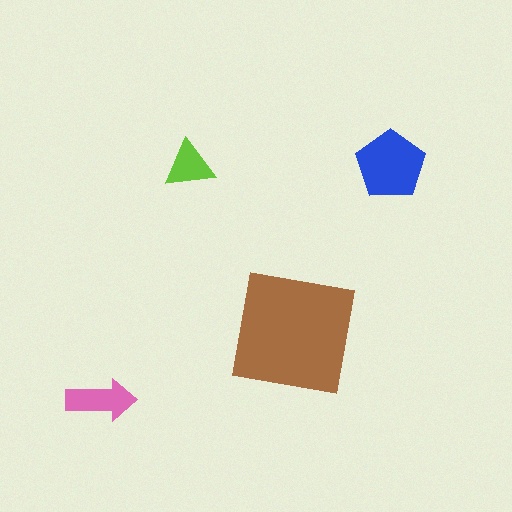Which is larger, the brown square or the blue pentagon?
The brown square.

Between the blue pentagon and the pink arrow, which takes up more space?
The blue pentagon.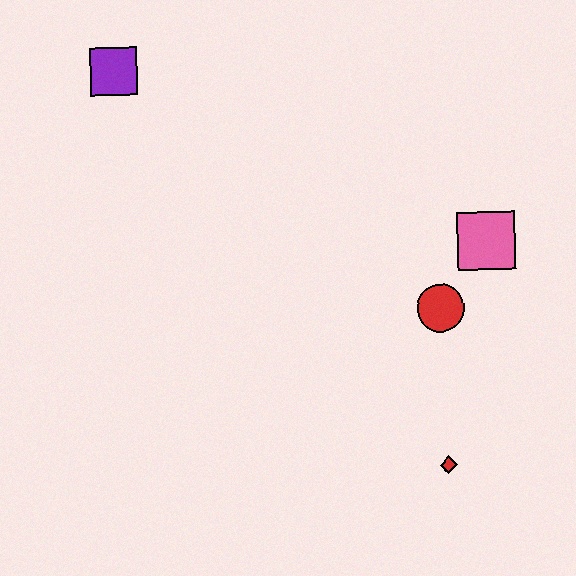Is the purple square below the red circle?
No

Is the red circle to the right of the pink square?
No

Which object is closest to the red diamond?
The red circle is closest to the red diamond.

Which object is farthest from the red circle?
The purple square is farthest from the red circle.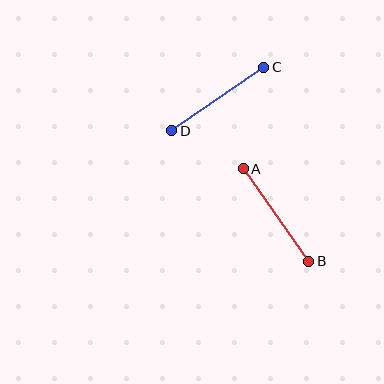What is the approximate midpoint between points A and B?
The midpoint is at approximately (276, 215) pixels.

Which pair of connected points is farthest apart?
Points A and B are farthest apart.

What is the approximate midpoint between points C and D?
The midpoint is at approximately (218, 99) pixels.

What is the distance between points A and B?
The distance is approximately 113 pixels.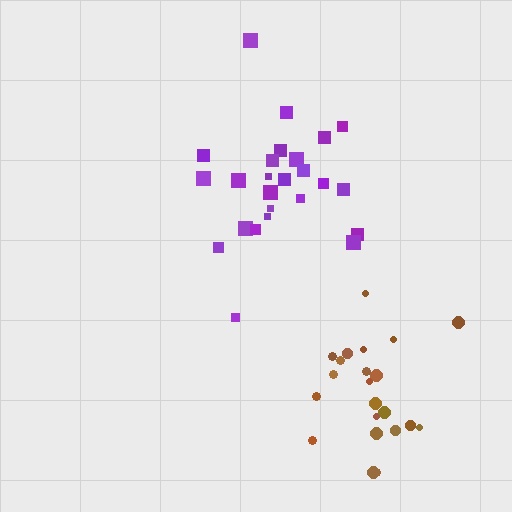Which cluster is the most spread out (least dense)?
Brown.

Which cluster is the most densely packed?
Purple.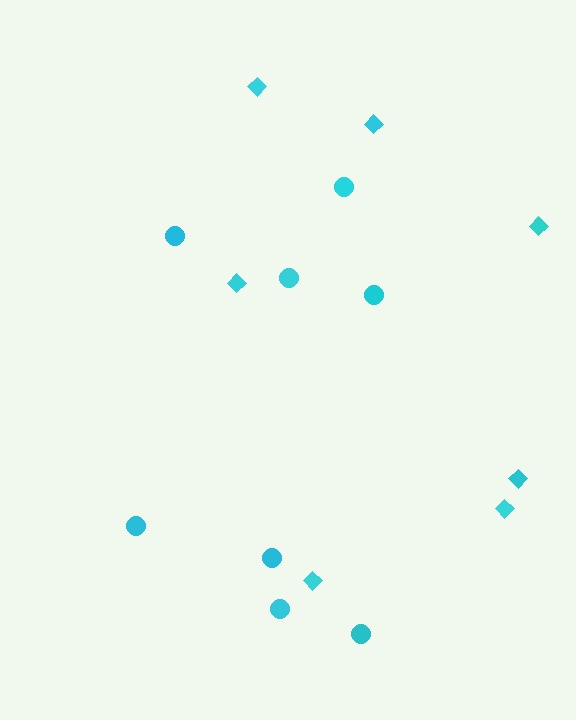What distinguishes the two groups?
There are 2 groups: one group of diamonds (7) and one group of circles (8).